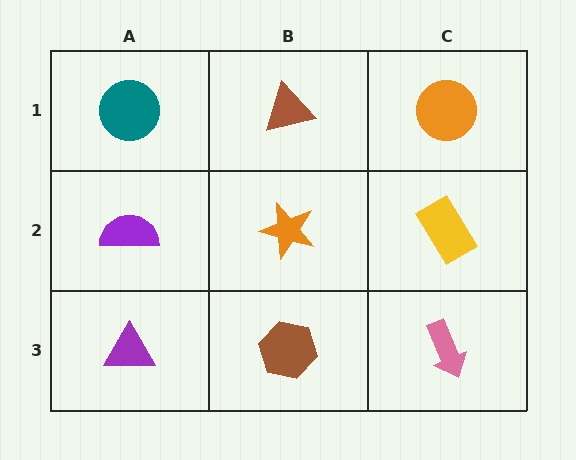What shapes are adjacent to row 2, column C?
An orange circle (row 1, column C), a pink arrow (row 3, column C), an orange star (row 2, column B).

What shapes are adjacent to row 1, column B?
An orange star (row 2, column B), a teal circle (row 1, column A), an orange circle (row 1, column C).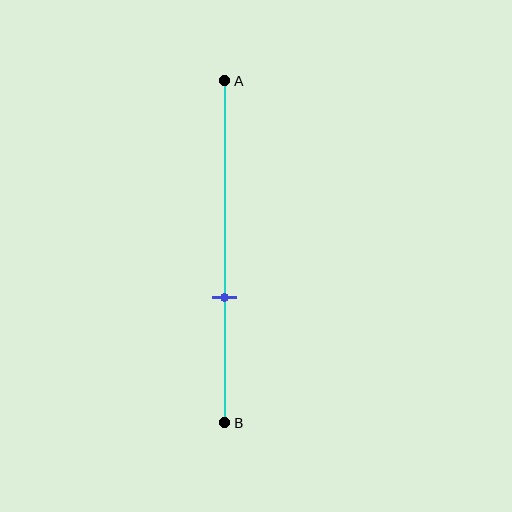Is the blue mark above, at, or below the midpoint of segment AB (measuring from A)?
The blue mark is below the midpoint of segment AB.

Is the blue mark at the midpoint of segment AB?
No, the mark is at about 65% from A, not at the 50% midpoint.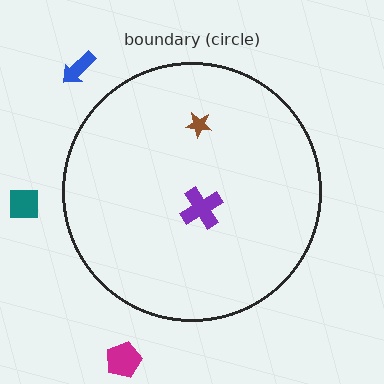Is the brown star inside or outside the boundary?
Inside.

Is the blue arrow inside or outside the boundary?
Outside.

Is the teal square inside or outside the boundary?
Outside.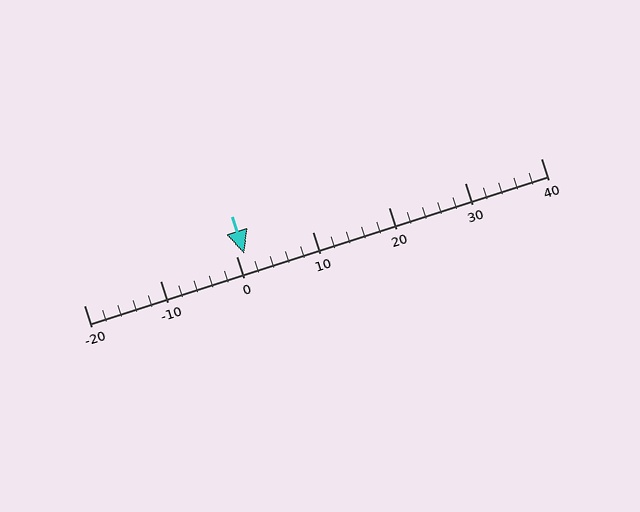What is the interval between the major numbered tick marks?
The major tick marks are spaced 10 units apart.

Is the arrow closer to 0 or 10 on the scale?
The arrow is closer to 0.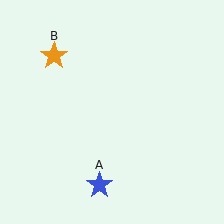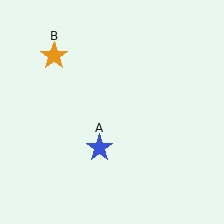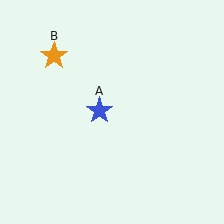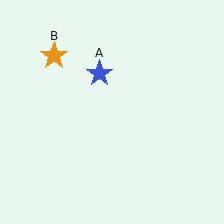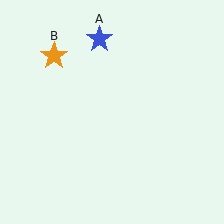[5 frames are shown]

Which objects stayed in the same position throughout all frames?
Orange star (object B) remained stationary.